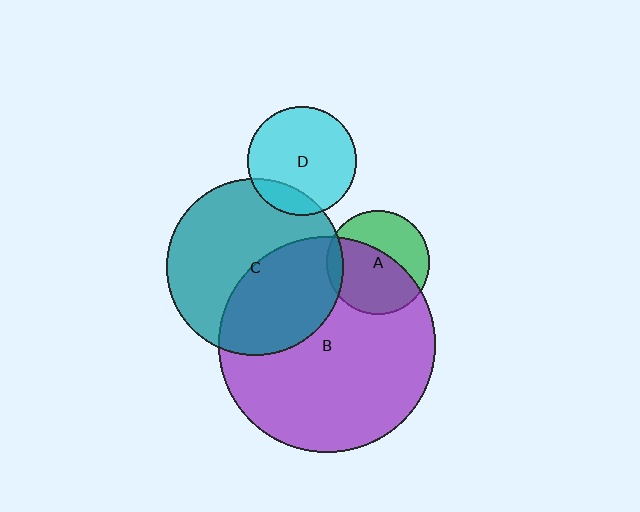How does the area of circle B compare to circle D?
Approximately 4.0 times.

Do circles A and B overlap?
Yes.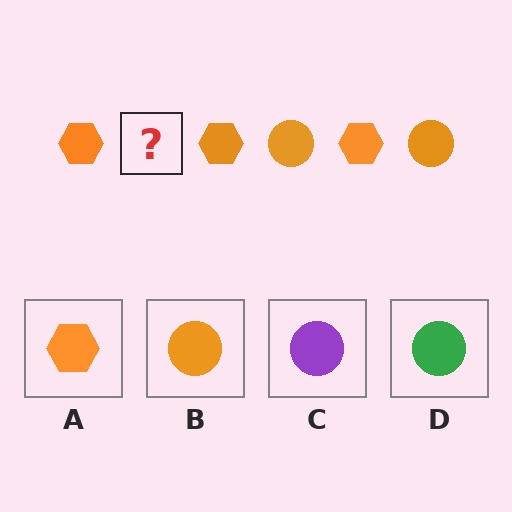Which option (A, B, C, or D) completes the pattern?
B.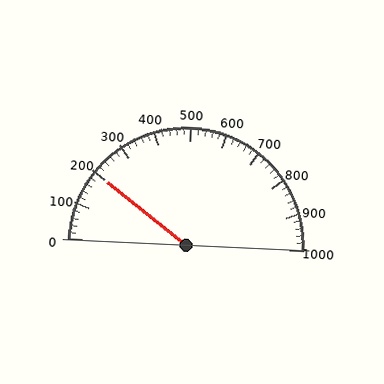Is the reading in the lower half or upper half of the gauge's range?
The reading is in the lower half of the range (0 to 1000).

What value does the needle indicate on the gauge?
The needle indicates approximately 200.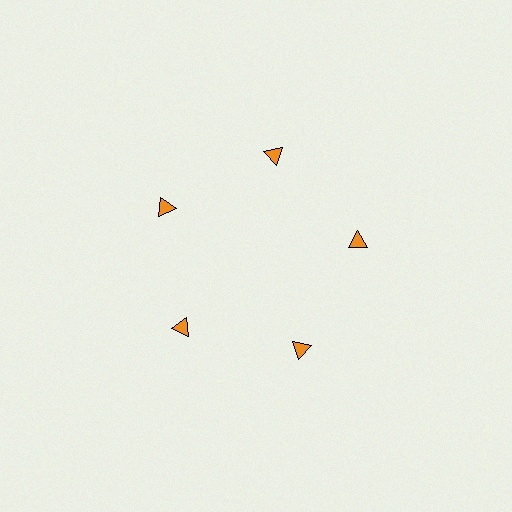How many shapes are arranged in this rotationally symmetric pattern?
There are 5 shapes, arranged in 5 groups of 1.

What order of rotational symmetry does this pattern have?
This pattern has 5-fold rotational symmetry.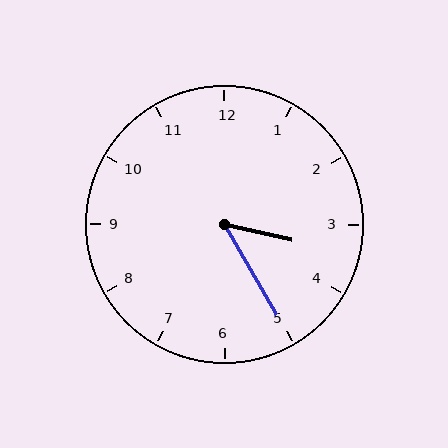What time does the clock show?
3:25.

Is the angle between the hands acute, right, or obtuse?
It is acute.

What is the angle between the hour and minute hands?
Approximately 48 degrees.